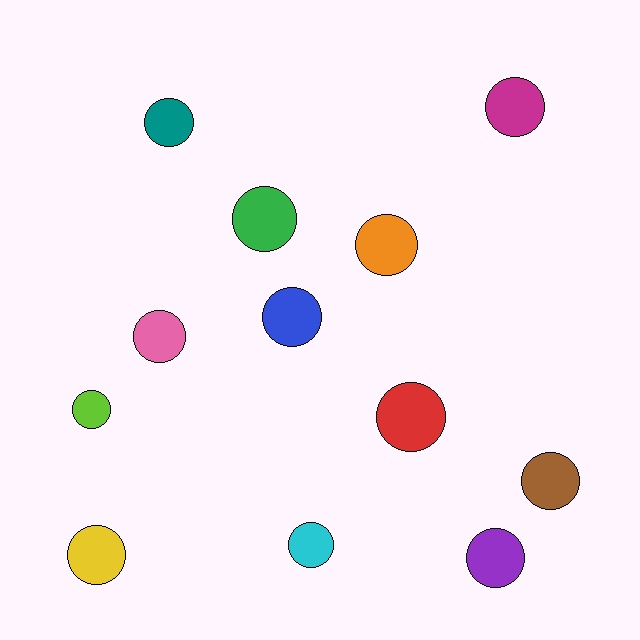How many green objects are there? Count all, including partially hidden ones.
There is 1 green object.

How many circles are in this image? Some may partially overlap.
There are 12 circles.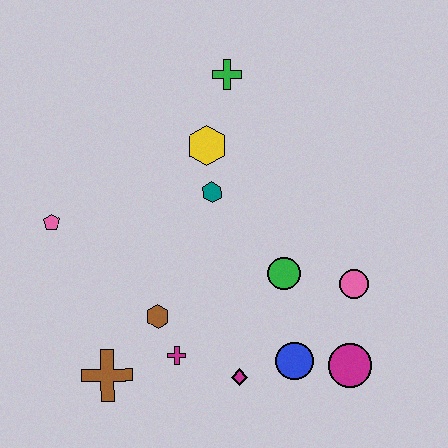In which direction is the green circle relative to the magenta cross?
The green circle is to the right of the magenta cross.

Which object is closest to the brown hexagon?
The magenta cross is closest to the brown hexagon.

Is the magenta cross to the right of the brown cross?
Yes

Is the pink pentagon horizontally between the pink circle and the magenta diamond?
No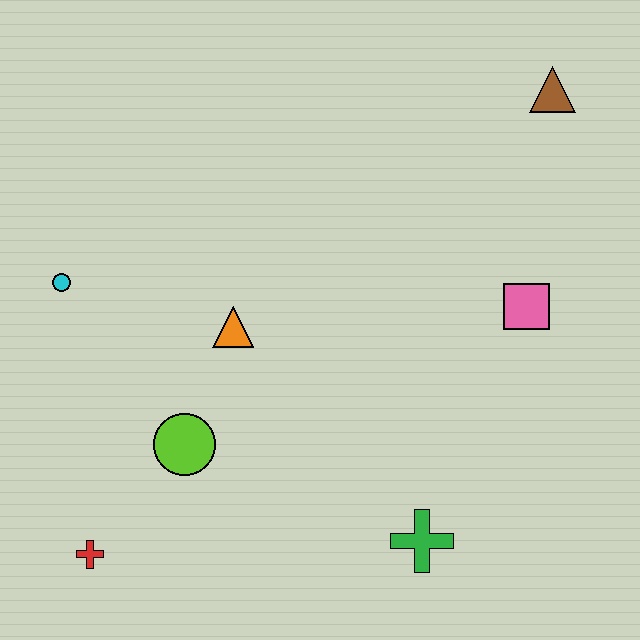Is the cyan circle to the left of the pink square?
Yes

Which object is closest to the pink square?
The brown triangle is closest to the pink square.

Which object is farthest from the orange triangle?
The brown triangle is farthest from the orange triangle.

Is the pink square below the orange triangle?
No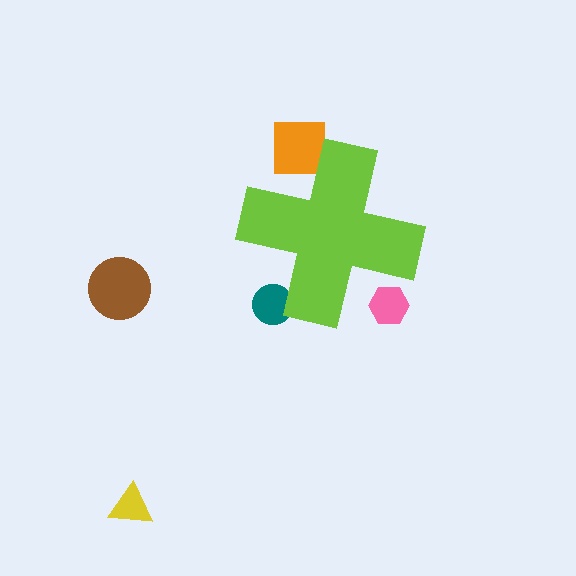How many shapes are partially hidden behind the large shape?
3 shapes are partially hidden.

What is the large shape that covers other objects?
A lime cross.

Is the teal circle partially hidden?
Yes, the teal circle is partially hidden behind the lime cross.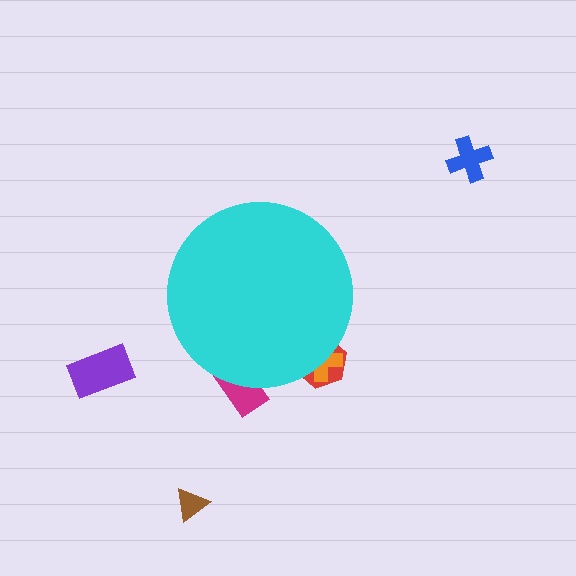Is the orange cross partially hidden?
Yes, the orange cross is partially hidden behind the cyan circle.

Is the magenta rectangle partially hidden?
Yes, the magenta rectangle is partially hidden behind the cyan circle.